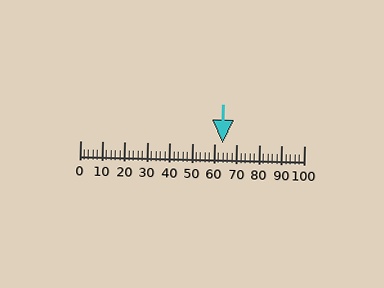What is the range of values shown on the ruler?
The ruler shows values from 0 to 100.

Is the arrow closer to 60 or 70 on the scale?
The arrow is closer to 60.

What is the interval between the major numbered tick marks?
The major tick marks are spaced 10 units apart.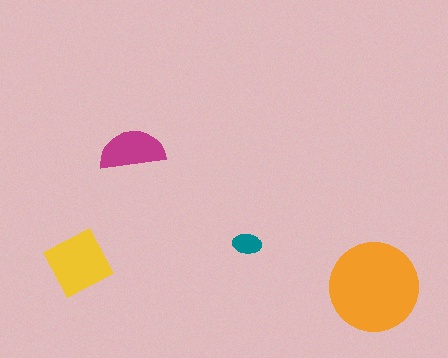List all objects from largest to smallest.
The orange circle, the yellow square, the magenta semicircle, the teal ellipse.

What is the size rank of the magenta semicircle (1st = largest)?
3rd.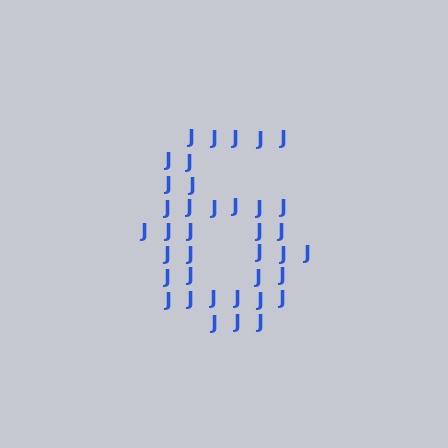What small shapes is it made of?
It is made of small letter J's.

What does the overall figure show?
The overall figure shows the digit 6.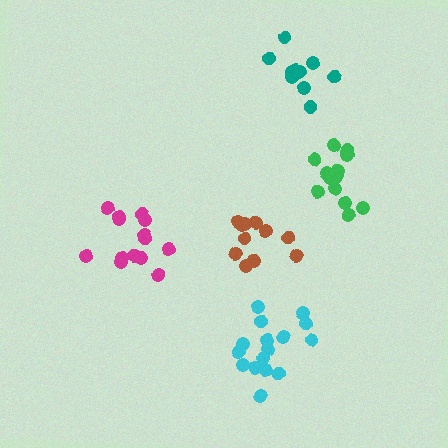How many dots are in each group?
Group 1: 16 dots, Group 2: 14 dots, Group 3: 10 dots, Group 4: 11 dots, Group 5: 14 dots (65 total).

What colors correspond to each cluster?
The clusters are colored: cyan, magenta, teal, brown, green.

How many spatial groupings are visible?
There are 5 spatial groupings.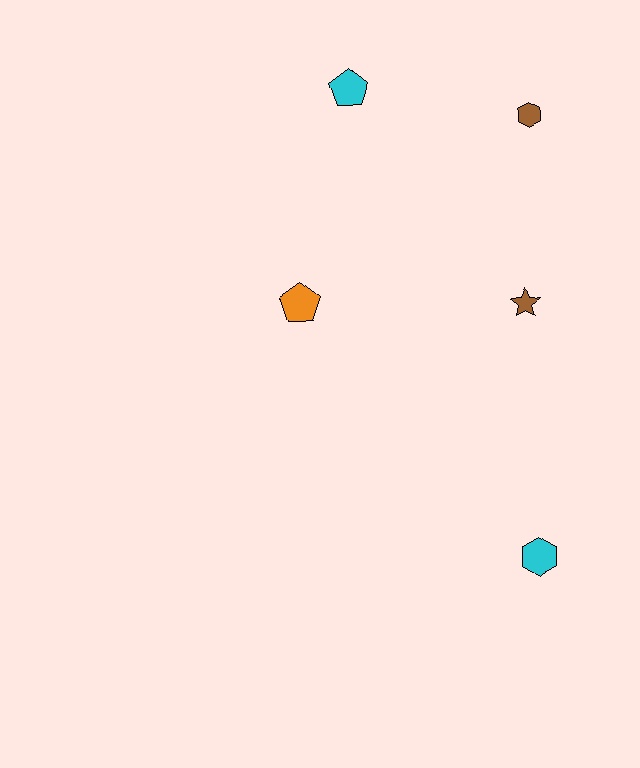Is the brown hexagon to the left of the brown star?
No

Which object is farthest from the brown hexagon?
The cyan hexagon is farthest from the brown hexagon.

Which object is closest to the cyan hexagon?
The brown star is closest to the cyan hexagon.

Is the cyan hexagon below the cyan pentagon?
Yes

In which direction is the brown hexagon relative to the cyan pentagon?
The brown hexagon is to the right of the cyan pentagon.